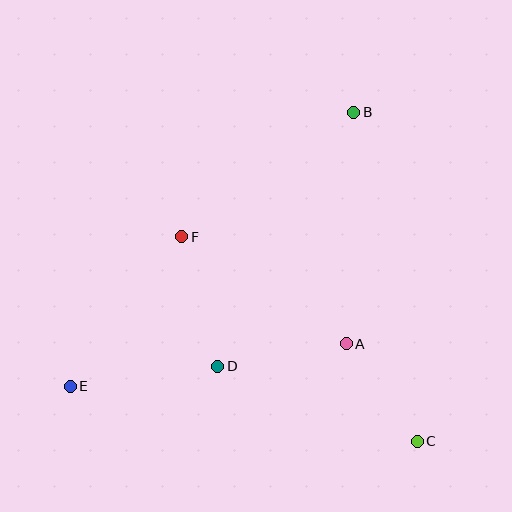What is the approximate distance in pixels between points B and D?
The distance between B and D is approximately 288 pixels.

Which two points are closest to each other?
Points A and C are closest to each other.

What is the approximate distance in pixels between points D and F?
The distance between D and F is approximately 134 pixels.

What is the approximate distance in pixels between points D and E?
The distance between D and E is approximately 149 pixels.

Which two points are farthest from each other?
Points B and E are farthest from each other.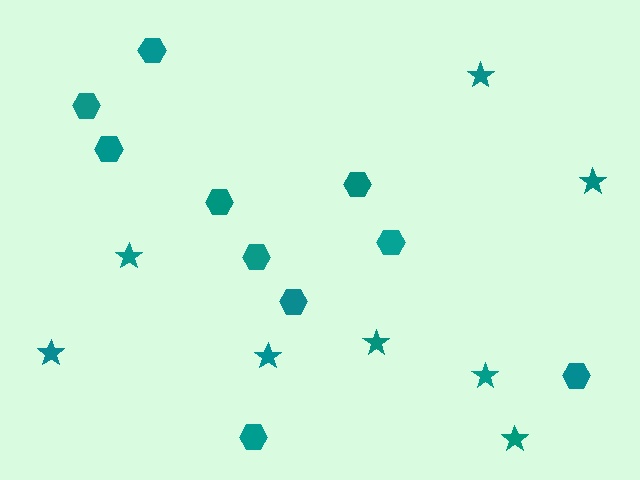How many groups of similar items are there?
There are 2 groups: one group of stars (8) and one group of hexagons (10).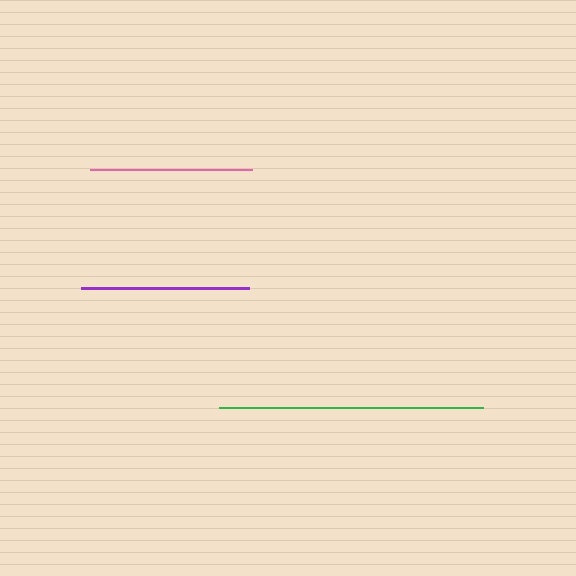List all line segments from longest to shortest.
From longest to shortest: green, purple, pink.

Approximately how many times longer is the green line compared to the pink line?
The green line is approximately 1.6 times the length of the pink line.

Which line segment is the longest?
The green line is the longest at approximately 264 pixels.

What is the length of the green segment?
The green segment is approximately 264 pixels long.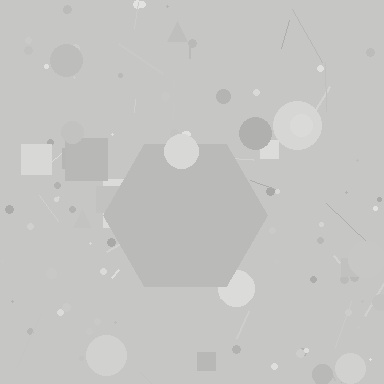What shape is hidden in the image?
A hexagon is hidden in the image.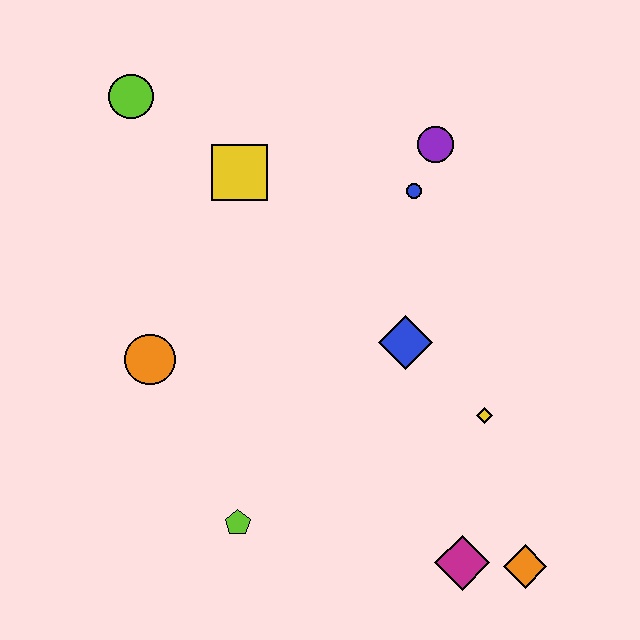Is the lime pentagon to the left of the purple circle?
Yes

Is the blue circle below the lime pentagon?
No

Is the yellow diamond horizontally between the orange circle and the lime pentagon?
No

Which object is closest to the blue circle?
The purple circle is closest to the blue circle.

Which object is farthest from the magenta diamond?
The lime circle is farthest from the magenta diamond.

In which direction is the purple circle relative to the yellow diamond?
The purple circle is above the yellow diamond.